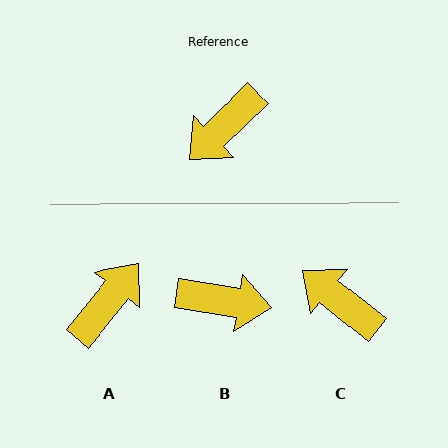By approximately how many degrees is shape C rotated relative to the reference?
Approximately 83 degrees clockwise.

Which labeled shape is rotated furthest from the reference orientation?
A, about 173 degrees away.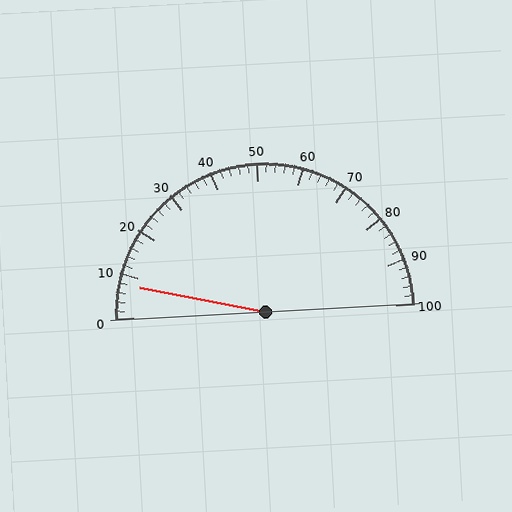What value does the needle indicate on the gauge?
The needle indicates approximately 8.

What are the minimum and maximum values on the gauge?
The gauge ranges from 0 to 100.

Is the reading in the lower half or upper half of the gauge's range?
The reading is in the lower half of the range (0 to 100).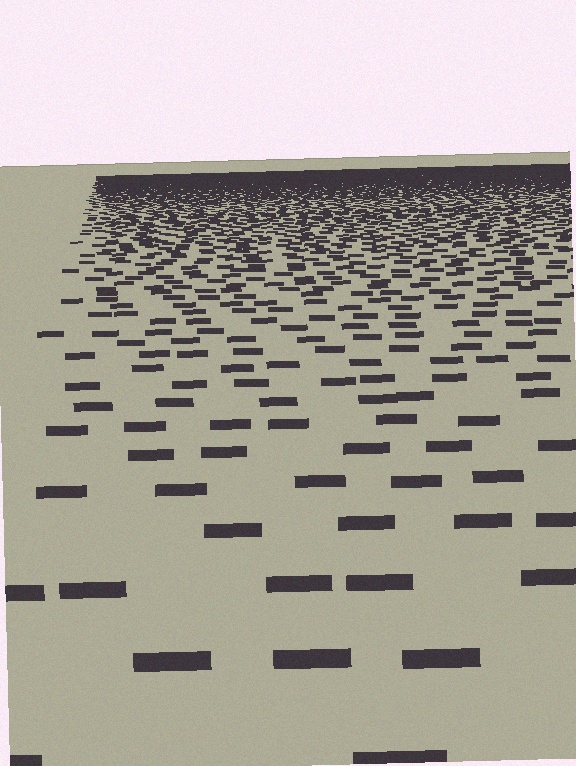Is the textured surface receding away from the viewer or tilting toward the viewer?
The surface is receding away from the viewer. Texture elements get smaller and denser toward the top.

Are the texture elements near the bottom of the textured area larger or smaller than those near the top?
Larger. Near the bottom, elements are closer to the viewer and appear at a bigger on-screen size.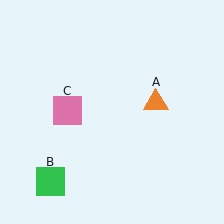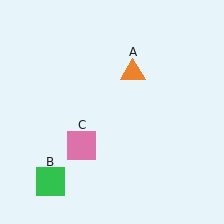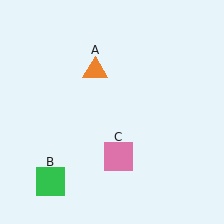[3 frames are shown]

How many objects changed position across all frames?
2 objects changed position: orange triangle (object A), pink square (object C).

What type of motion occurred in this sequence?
The orange triangle (object A), pink square (object C) rotated counterclockwise around the center of the scene.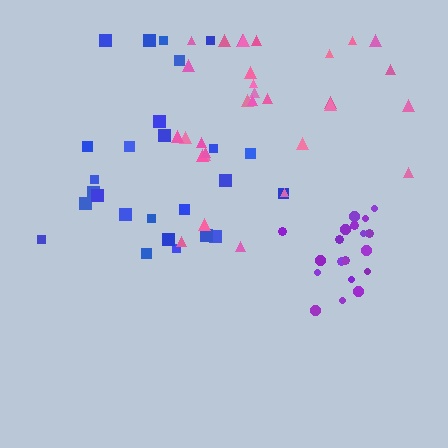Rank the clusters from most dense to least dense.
purple, blue, pink.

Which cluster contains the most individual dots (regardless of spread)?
Pink (31).